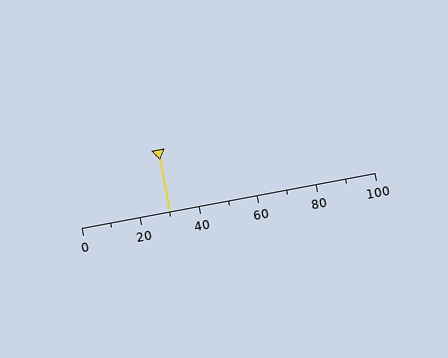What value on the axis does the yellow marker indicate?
The marker indicates approximately 30.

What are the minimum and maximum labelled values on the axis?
The axis runs from 0 to 100.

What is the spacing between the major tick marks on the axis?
The major ticks are spaced 20 apart.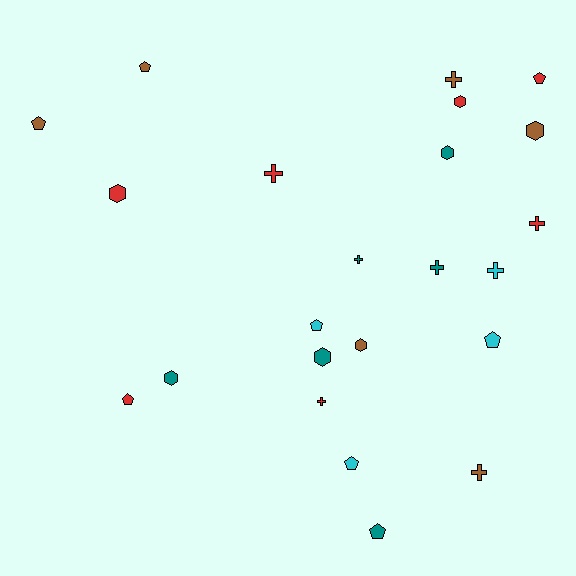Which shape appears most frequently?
Pentagon, with 8 objects.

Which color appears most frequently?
Red, with 7 objects.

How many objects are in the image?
There are 23 objects.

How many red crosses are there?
There are 3 red crosses.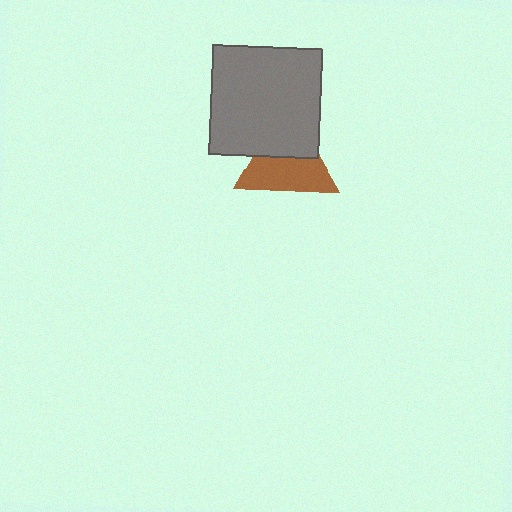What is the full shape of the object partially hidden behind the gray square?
The partially hidden object is a brown triangle.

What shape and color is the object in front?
The object in front is a gray square.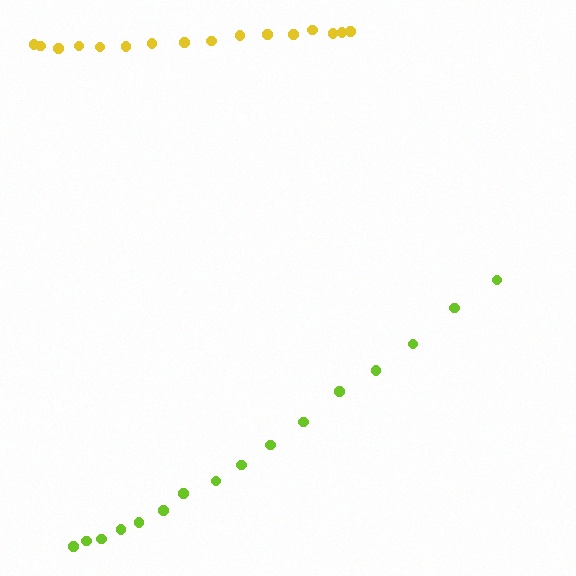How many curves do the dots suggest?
There are 2 distinct paths.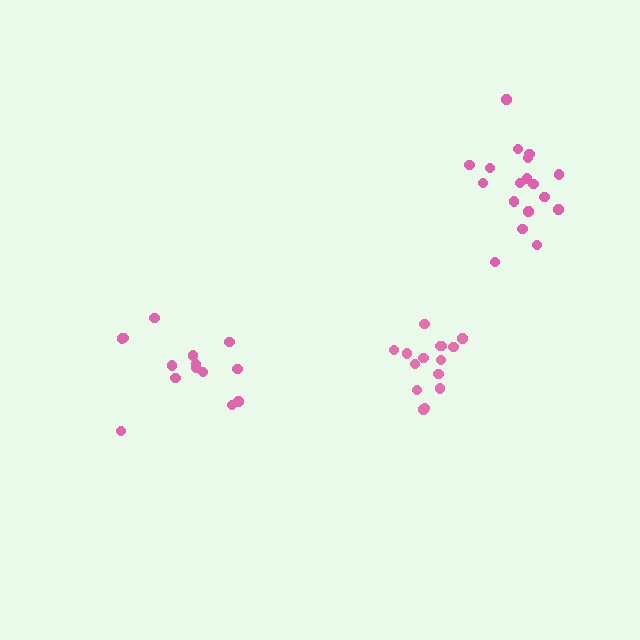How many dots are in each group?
Group 1: 15 dots, Group 2: 18 dots, Group 3: 14 dots (47 total).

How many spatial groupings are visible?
There are 3 spatial groupings.